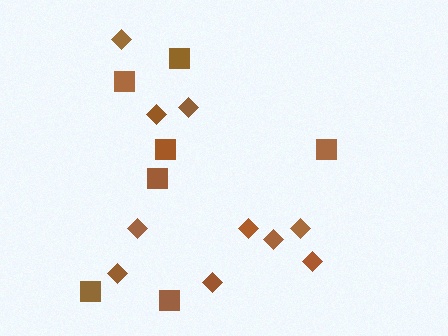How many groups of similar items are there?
There are 2 groups: one group of squares (7) and one group of diamonds (10).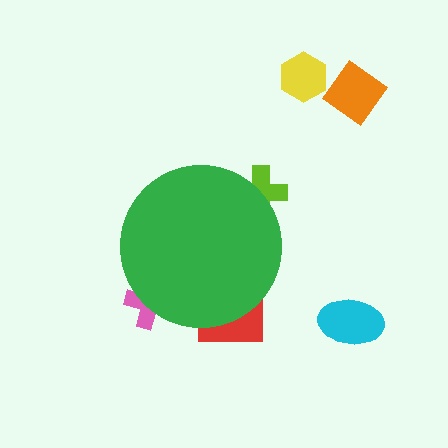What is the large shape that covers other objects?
A green circle.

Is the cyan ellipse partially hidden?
No, the cyan ellipse is fully visible.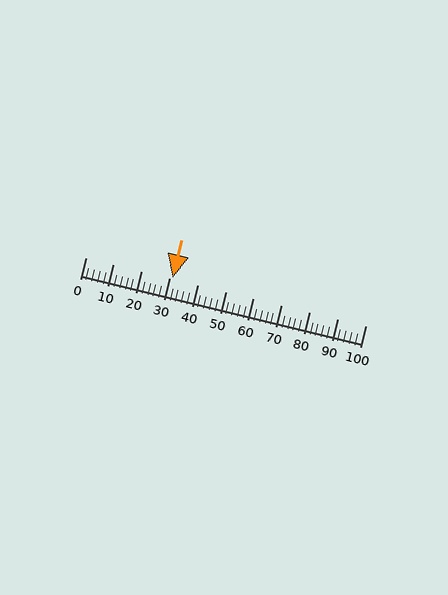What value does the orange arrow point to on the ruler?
The orange arrow points to approximately 31.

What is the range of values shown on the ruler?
The ruler shows values from 0 to 100.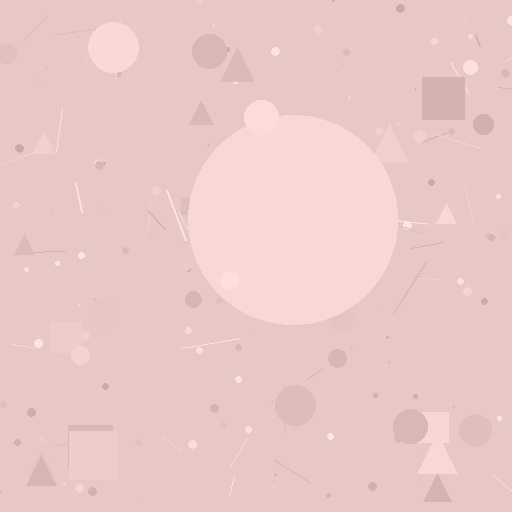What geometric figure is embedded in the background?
A circle is embedded in the background.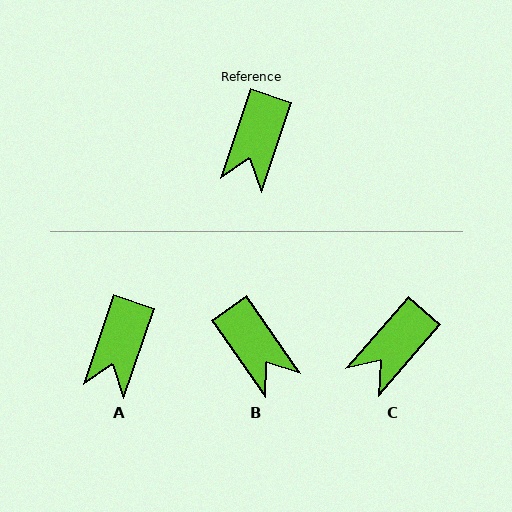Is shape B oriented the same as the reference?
No, it is off by about 54 degrees.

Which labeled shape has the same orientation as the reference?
A.